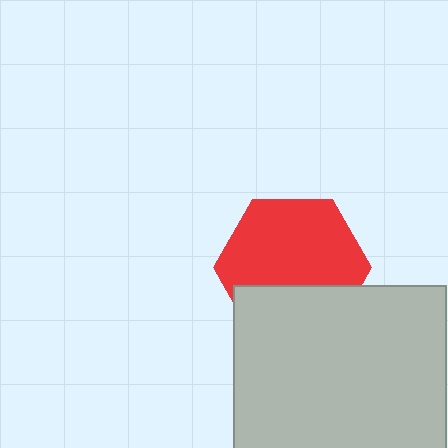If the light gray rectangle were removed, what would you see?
You would see the complete red hexagon.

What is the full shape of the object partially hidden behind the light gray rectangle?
The partially hidden object is a red hexagon.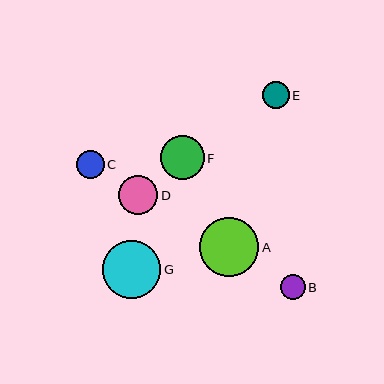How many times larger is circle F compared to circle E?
Circle F is approximately 1.7 times the size of circle E.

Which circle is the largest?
Circle A is the largest with a size of approximately 59 pixels.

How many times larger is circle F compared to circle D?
Circle F is approximately 1.1 times the size of circle D.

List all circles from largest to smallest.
From largest to smallest: A, G, F, D, C, E, B.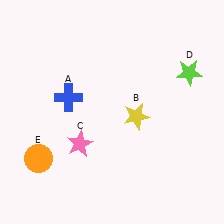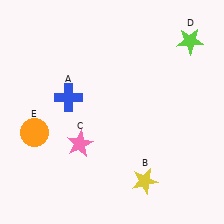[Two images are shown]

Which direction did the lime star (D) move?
The lime star (D) moved up.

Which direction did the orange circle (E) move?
The orange circle (E) moved up.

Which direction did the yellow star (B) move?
The yellow star (B) moved down.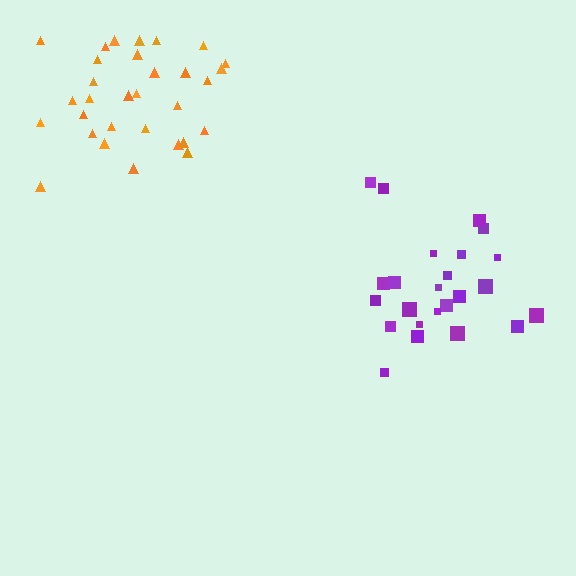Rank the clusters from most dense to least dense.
orange, purple.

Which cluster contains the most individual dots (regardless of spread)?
Orange (31).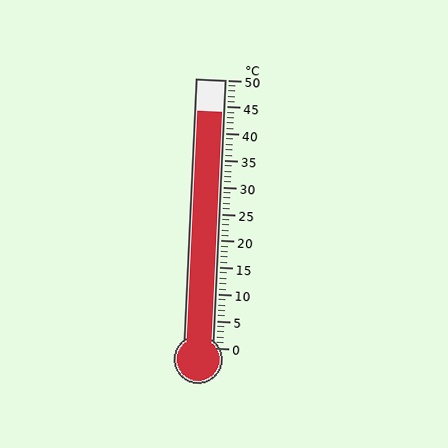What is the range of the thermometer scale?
The thermometer scale ranges from 0°C to 50°C.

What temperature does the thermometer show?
The thermometer shows approximately 44°C.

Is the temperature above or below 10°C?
The temperature is above 10°C.